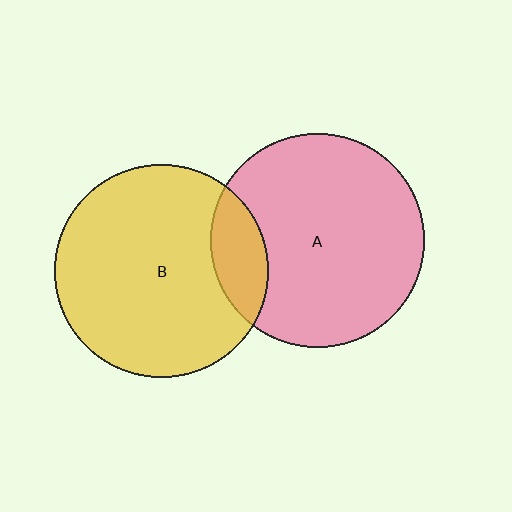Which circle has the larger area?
Circle A (pink).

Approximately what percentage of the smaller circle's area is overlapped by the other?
Approximately 15%.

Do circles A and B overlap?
Yes.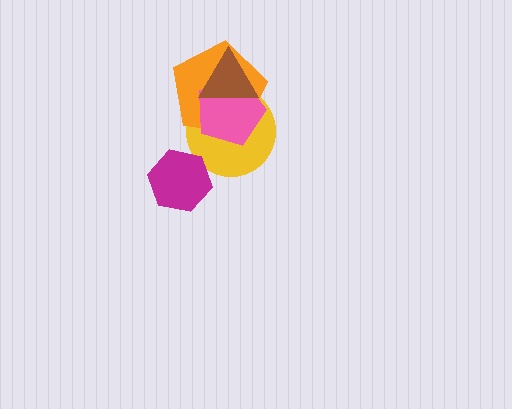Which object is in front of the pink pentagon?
The brown triangle is in front of the pink pentagon.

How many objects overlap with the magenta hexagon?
0 objects overlap with the magenta hexagon.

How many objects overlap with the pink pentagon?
3 objects overlap with the pink pentagon.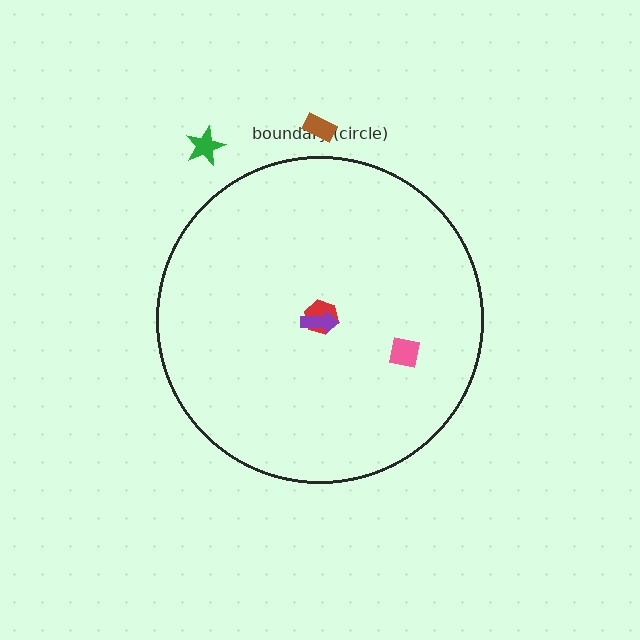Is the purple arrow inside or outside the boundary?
Inside.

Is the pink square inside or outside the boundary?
Inside.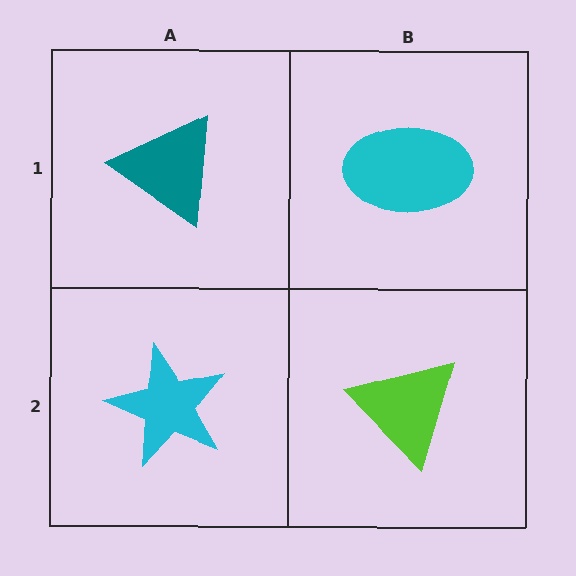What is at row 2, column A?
A cyan star.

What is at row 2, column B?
A lime triangle.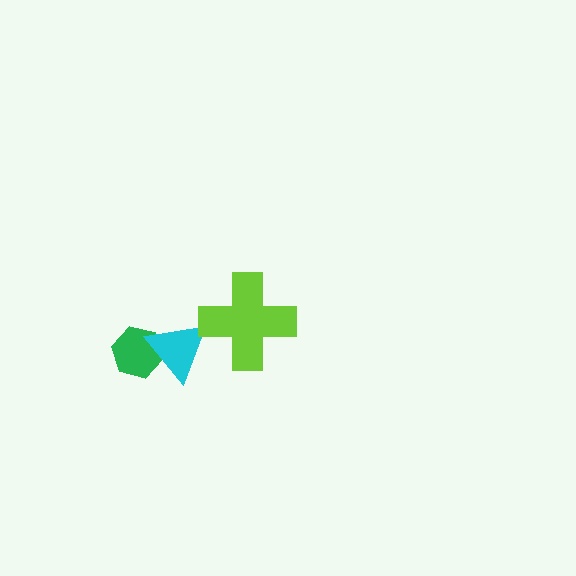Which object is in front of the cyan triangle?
The lime cross is in front of the cyan triangle.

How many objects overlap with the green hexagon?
1 object overlaps with the green hexagon.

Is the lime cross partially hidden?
No, no other shape covers it.